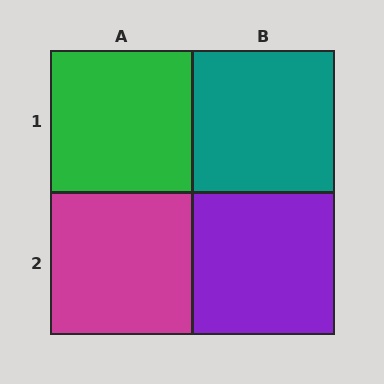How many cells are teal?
1 cell is teal.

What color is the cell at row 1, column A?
Green.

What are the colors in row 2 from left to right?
Magenta, purple.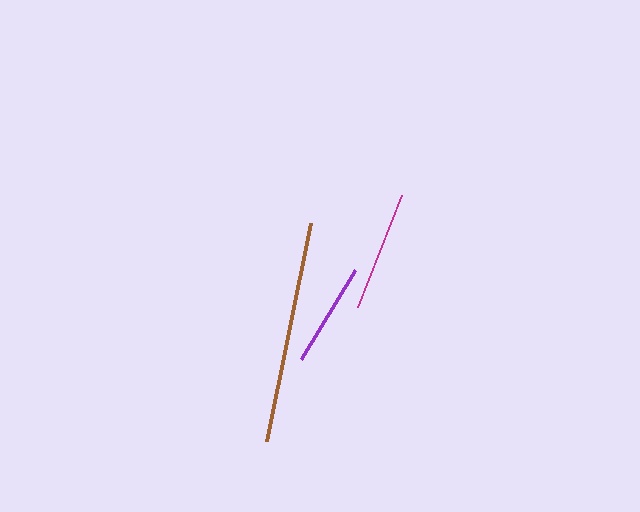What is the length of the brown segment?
The brown segment is approximately 222 pixels long.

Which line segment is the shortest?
The purple line is the shortest at approximately 104 pixels.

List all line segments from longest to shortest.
From longest to shortest: brown, magenta, purple.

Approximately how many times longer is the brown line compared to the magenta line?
The brown line is approximately 1.8 times the length of the magenta line.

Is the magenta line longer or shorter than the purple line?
The magenta line is longer than the purple line.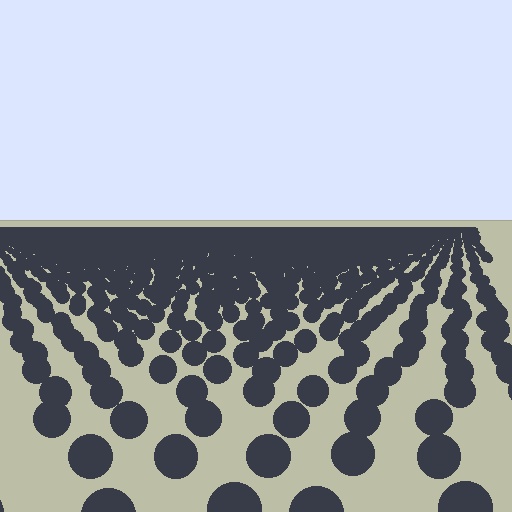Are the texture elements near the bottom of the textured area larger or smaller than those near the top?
Larger. Near the bottom, elements are closer to the viewer and appear at a bigger on-screen size.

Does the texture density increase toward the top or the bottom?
Density increases toward the top.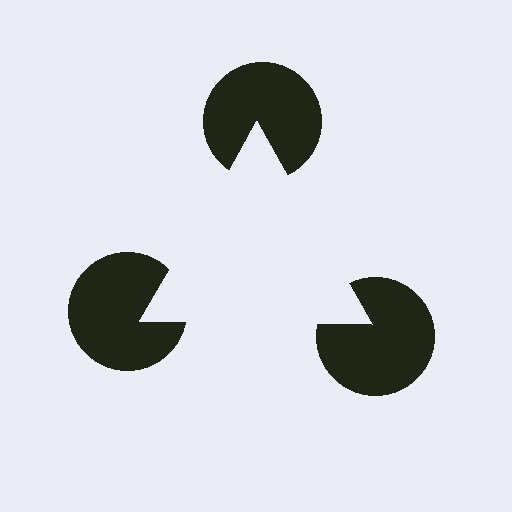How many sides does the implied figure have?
3 sides.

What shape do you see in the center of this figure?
An illusory triangle — its edges are inferred from the aligned wedge cuts in the pac-man discs, not physically drawn.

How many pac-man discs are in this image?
There are 3 — one at each vertex of the illusory triangle.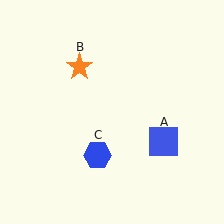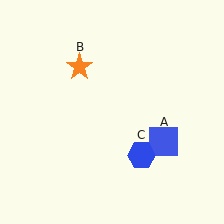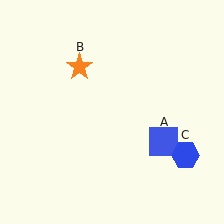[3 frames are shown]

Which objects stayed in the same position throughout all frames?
Blue square (object A) and orange star (object B) remained stationary.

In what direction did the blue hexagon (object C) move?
The blue hexagon (object C) moved right.